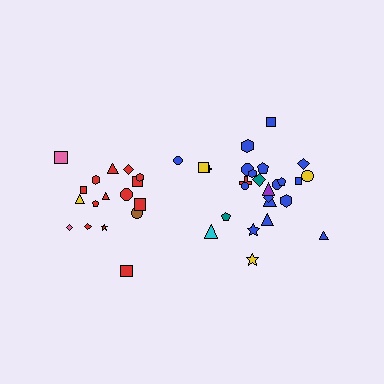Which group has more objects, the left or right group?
The right group.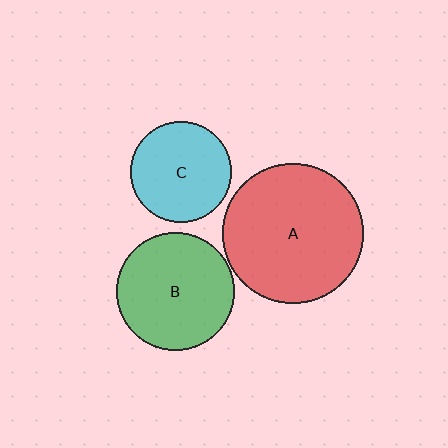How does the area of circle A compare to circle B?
Approximately 1.4 times.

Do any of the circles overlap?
No, none of the circles overlap.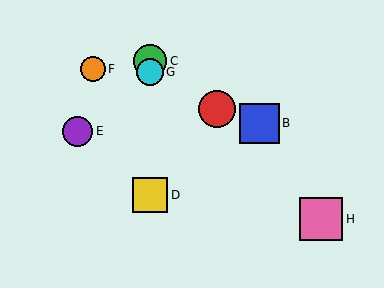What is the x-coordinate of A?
Object A is at x≈217.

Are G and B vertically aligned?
No, G is at x≈150 and B is at x≈259.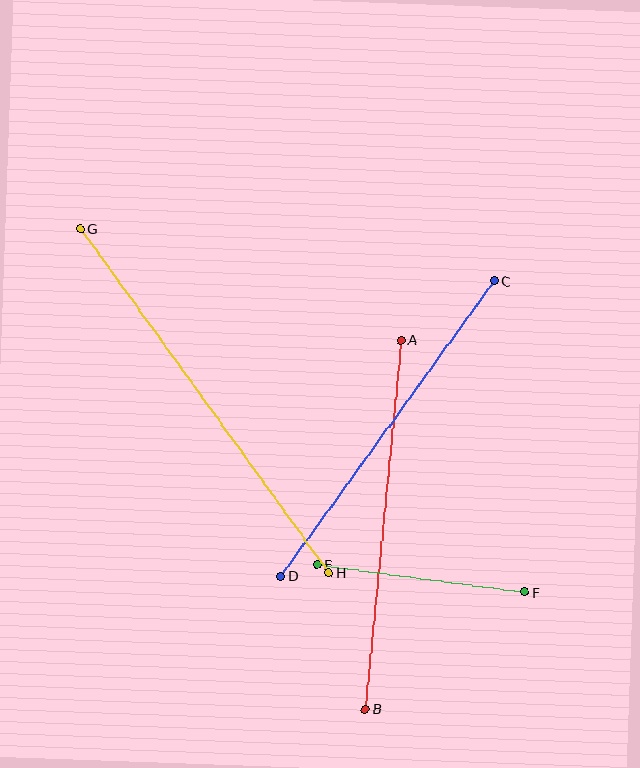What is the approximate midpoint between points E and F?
The midpoint is at approximately (421, 578) pixels.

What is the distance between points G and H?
The distance is approximately 425 pixels.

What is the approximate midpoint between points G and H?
The midpoint is at approximately (205, 401) pixels.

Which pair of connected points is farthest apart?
Points G and H are farthest apart.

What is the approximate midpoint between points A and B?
The midpoint is at approximately (383, 524) pixels.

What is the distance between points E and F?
The distance is approximately 209 pixels.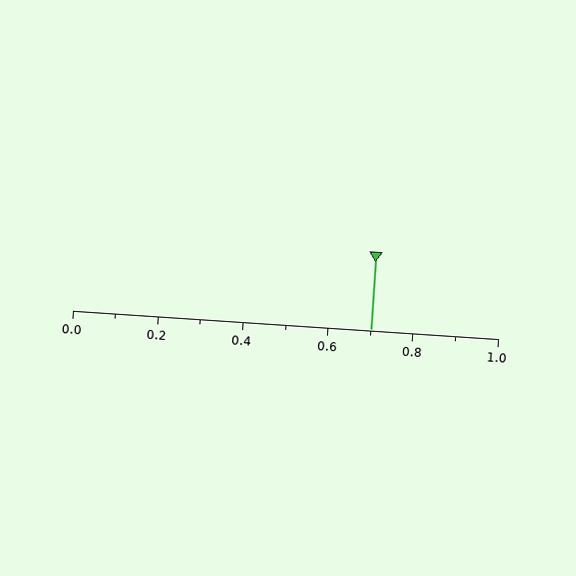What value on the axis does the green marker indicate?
The marker indicates approximately 0.7.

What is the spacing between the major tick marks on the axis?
The major ticks are spaced 0.2 apart.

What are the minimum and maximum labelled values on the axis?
The axis runs from 0.0 to 1.0.